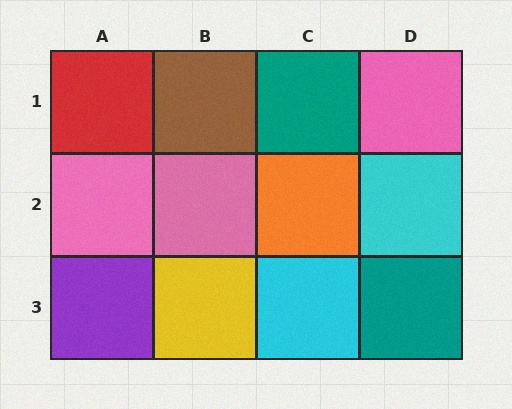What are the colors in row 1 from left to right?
Red, brown, teal, pink.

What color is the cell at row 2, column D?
Cyan.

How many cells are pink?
3 cells are pink.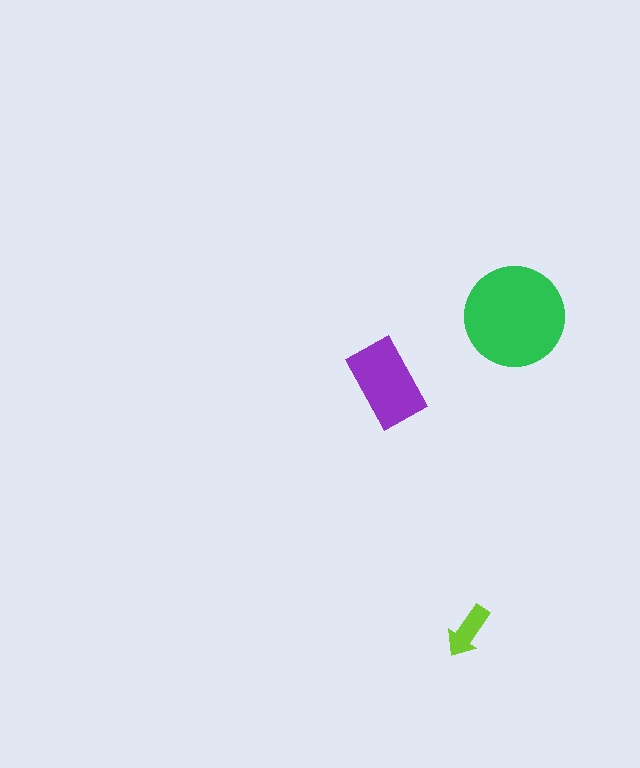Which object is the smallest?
The lime arrow.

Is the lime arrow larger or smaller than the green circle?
Smaller.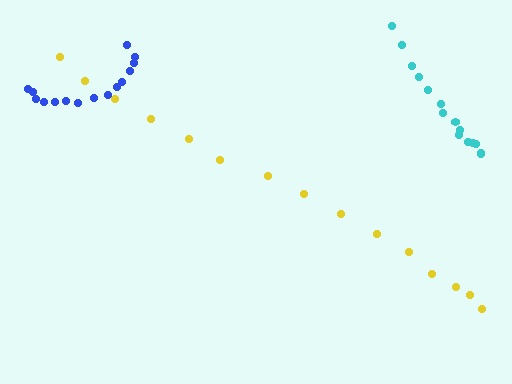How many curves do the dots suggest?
There are 3 distinct paths.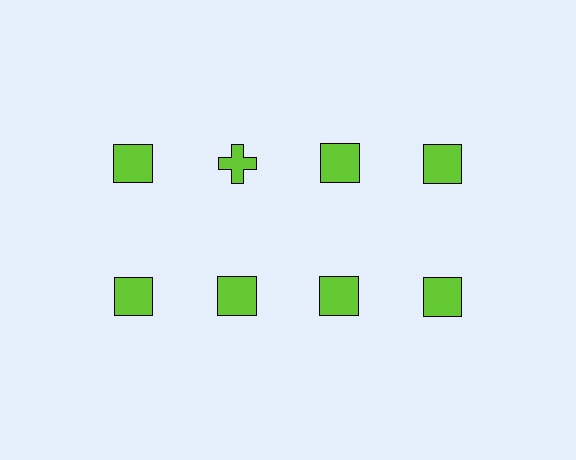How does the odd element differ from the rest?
It has a different shape: cross instead of square.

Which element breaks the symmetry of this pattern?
The lime cross in the top row, second from left column breaks the symmetry. All other shapes are lime squares.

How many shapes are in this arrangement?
There are 8 shapes arranged in a grid pattern.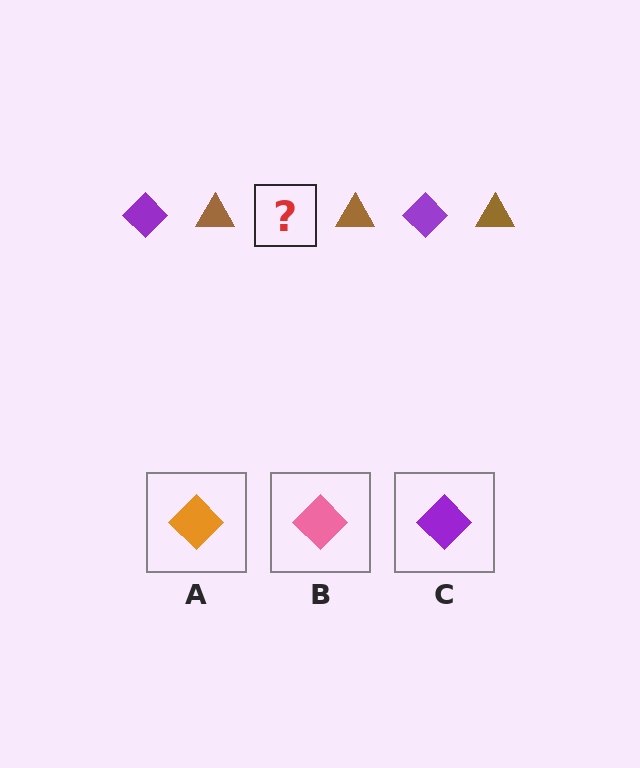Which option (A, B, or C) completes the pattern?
C.